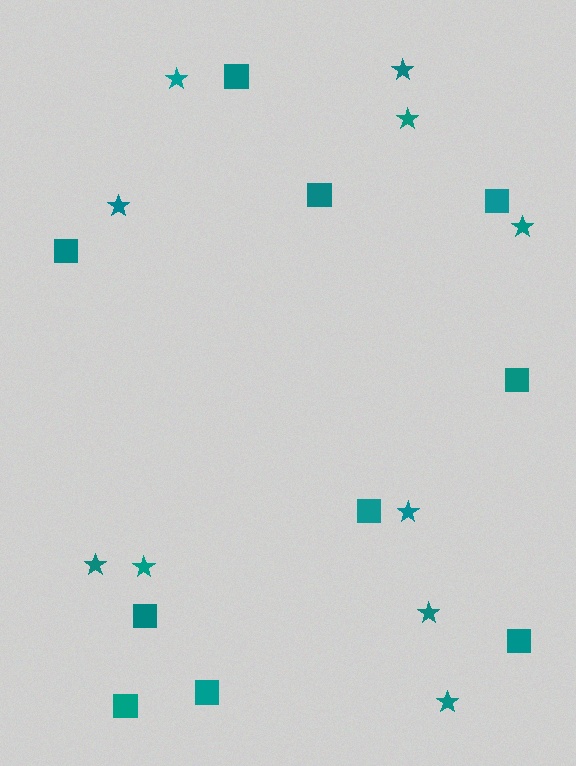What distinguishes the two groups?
There are 2 groups: one group of squares (10) and one group of stars (10).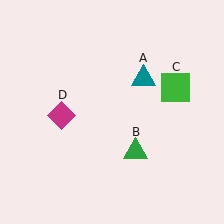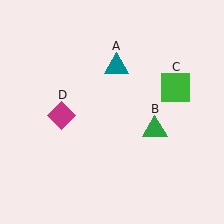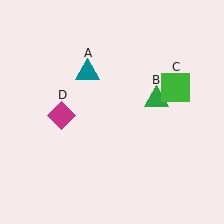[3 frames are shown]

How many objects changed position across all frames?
2 objects changed position: teal triangle (object A), green triangle (object B).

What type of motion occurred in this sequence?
The teal triangle (object A), green triangle (object B) rotated counterclockwise around the center of the scene.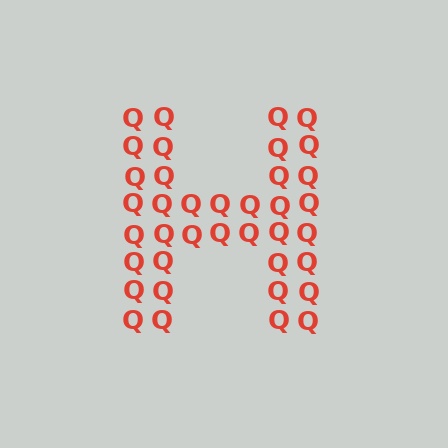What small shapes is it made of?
It is made of small letter Q's.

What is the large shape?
The large shape is the letter H.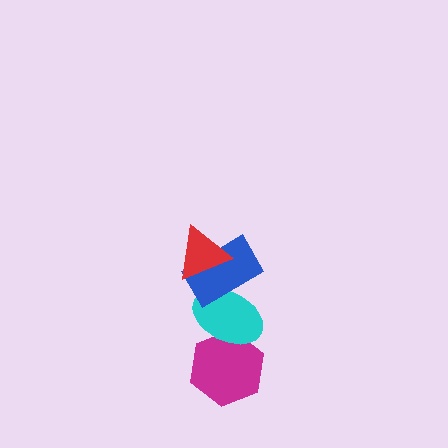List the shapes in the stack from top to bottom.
From top to bottom: the red triangle, the blue rectangle, the cyan ellipse, the magenta hexagon.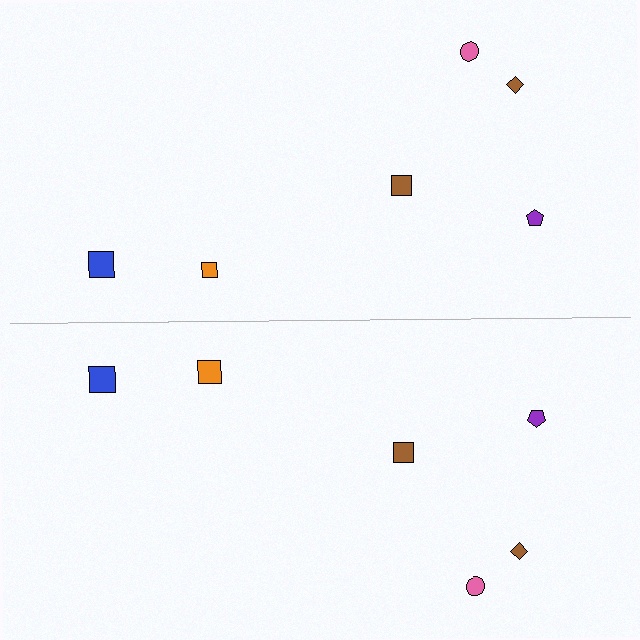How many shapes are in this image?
There are 12 shapes in this image.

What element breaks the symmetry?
The orange square on the bottom side has a different size than its mirror counterpart.